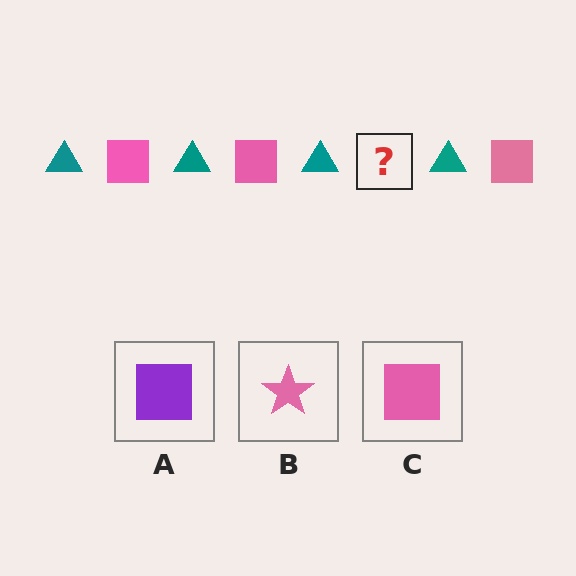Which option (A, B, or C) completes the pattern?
C.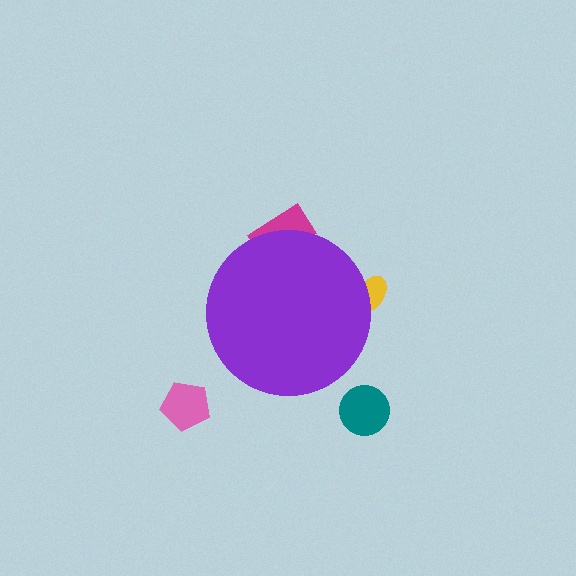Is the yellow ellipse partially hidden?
Yes, the yellow ellipse is partially hidden behind the purple circle.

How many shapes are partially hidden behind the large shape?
2 shapes are partially hidden.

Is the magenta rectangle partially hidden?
Yes, the magenta rectangle is partially hidden behind the purple circle.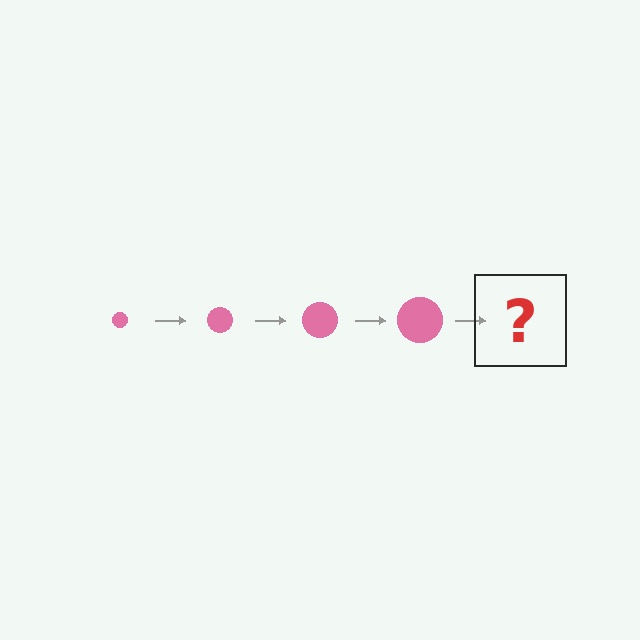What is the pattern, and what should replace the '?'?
The pattern is that the circle gets progressively larger each step. The '?' should be a pink circle, larger than the previous one.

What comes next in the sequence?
The next element should be a pink circle, larger than the previous one.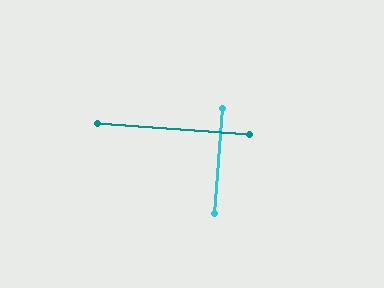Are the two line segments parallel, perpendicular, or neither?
Perpendicular — they meet at approximately 89°.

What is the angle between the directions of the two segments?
Approximately 89 degrees.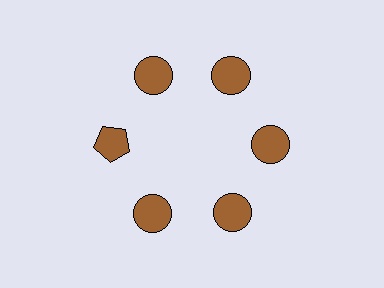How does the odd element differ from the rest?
It has a different shape: pentagon instead of circle.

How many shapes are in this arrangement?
There are 6 shapes arranged in a ring pattern.